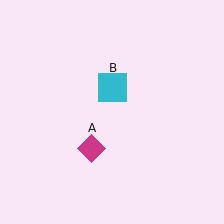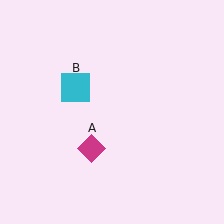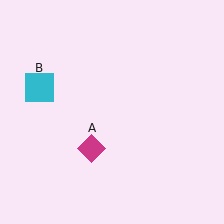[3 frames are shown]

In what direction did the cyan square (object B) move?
The cyan square (object B) moved left.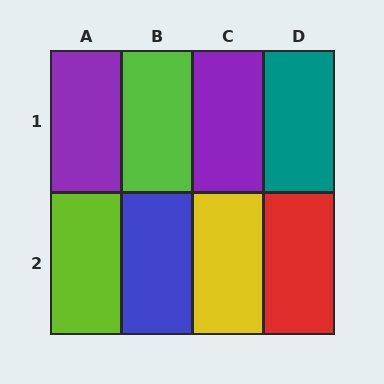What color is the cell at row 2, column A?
Lime.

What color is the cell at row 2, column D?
Red.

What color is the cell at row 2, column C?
Yellow.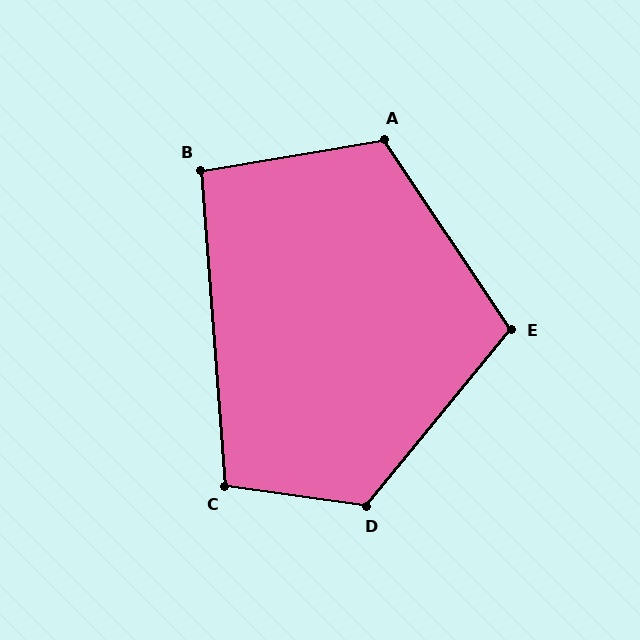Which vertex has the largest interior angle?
D, at approximately 121 degrees.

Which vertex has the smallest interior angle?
B, at approximately 95 degrees.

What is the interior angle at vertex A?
Approximately 114 degrees (obtuse).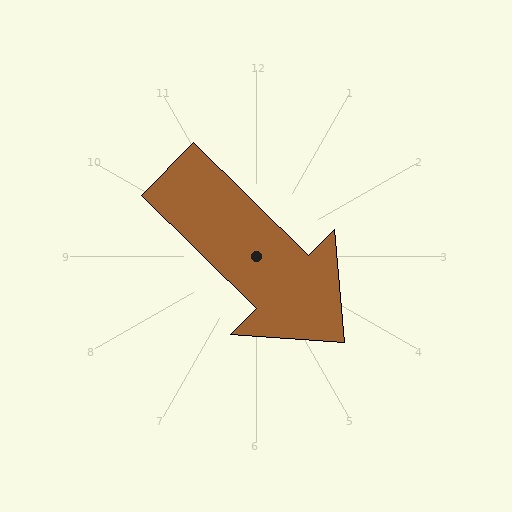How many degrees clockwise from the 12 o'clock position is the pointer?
Approximately 135 degrees.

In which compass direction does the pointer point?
Southeast.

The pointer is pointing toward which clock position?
Roughly 4 o'clock.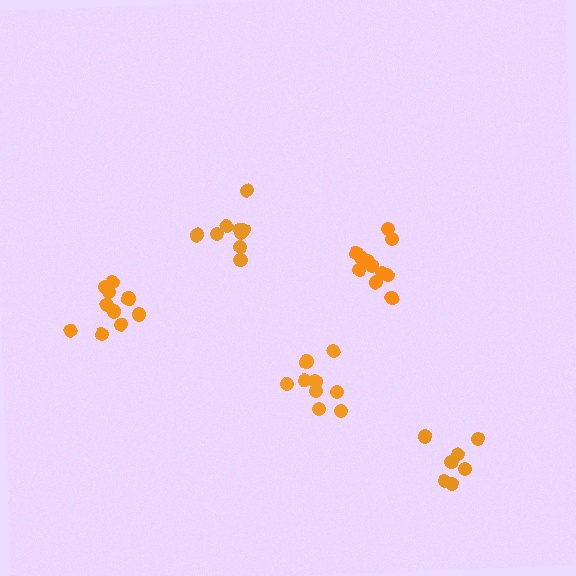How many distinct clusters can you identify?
There are 5 distinct clusters.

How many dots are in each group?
Group 1: 9 dots, Group 2: 11 dots, Group 3: 9 dots, Group 4: 10 dots, Group 5: 7 dots (46 total).